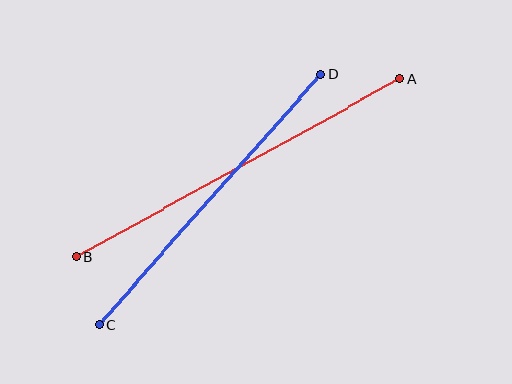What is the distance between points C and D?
The distance is approximately 335 pixels.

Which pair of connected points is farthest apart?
Points A and B are farthest apart.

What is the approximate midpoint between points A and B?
The midpoint is at approximately (238, 168) pixels.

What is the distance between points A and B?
The distance is approximately 370 pixels.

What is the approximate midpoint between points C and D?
The midpoint is at approximately (210, 199) pixels.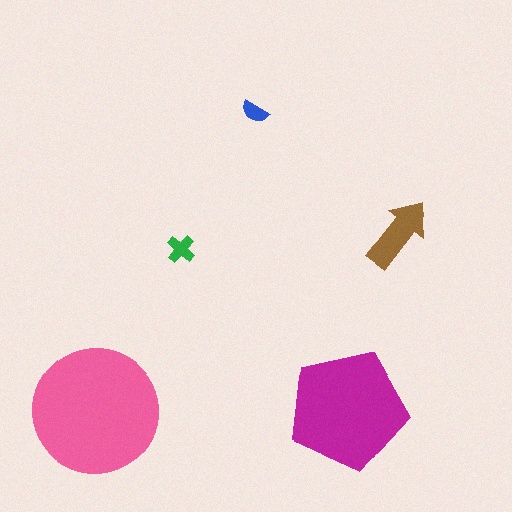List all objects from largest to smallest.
The pink circle, the magenta pentagon, the brown arrow, the green cross, the blue semicircle.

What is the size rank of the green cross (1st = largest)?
4th.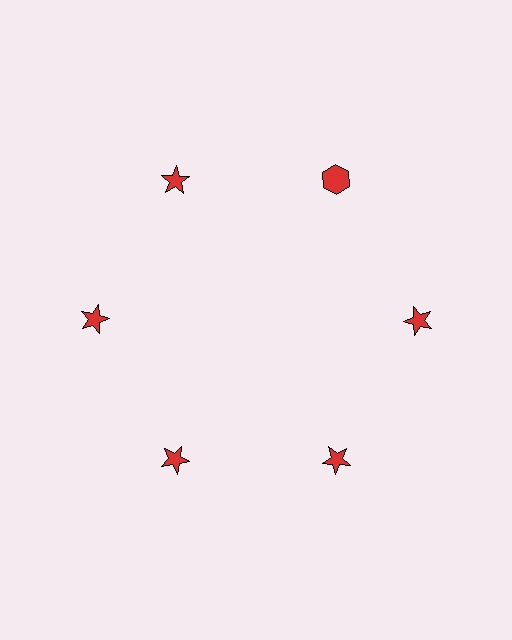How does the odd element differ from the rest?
It has a different shape: hexagon instead of star.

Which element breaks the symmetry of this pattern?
The red hexagon at roughly the 1 o'clock position breaks the symmetry. All other shapes are red stars.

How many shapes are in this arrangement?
There are 6 shapes arranged in a ring pattern.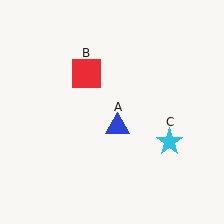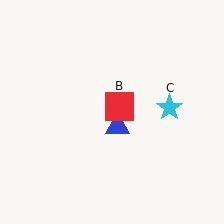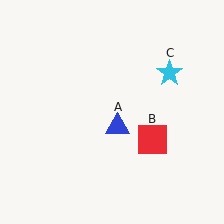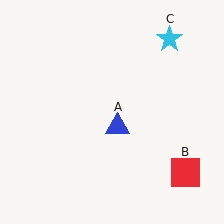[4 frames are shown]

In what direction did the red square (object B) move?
The red square (object B) moved down and to the right.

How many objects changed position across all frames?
2 objects changed position: red square (object B), cyan star (object C).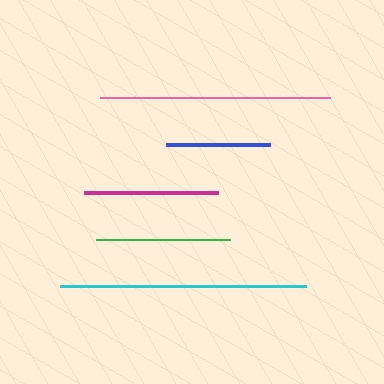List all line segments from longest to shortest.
From longest to shortest: cyan, pink, magenta, green, blue.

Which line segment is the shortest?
The blue line is the shortest at approximately 103 pixels.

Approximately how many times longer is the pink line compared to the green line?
The pink line is approximately 1.7 times the length of the green line.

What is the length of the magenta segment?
The magenta segment is approximately 135 pixels long.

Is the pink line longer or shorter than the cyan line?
The cyan line is longer than the pink line.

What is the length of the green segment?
The green segment is approximately 134 pixels long.